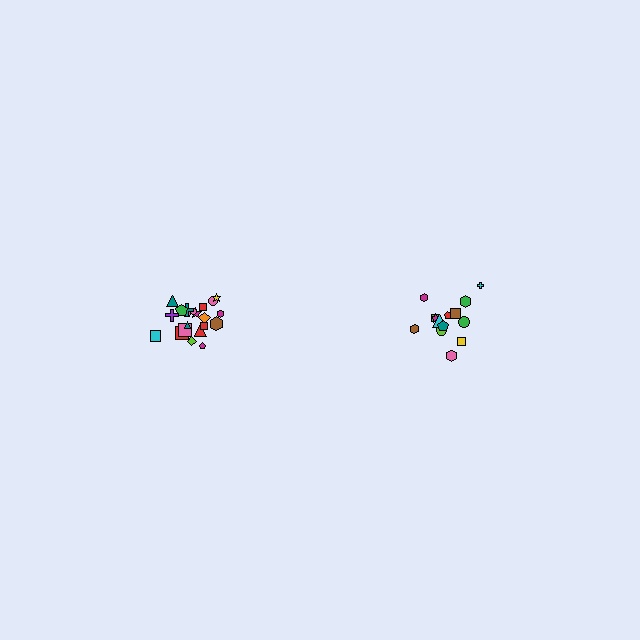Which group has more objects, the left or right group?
The left group.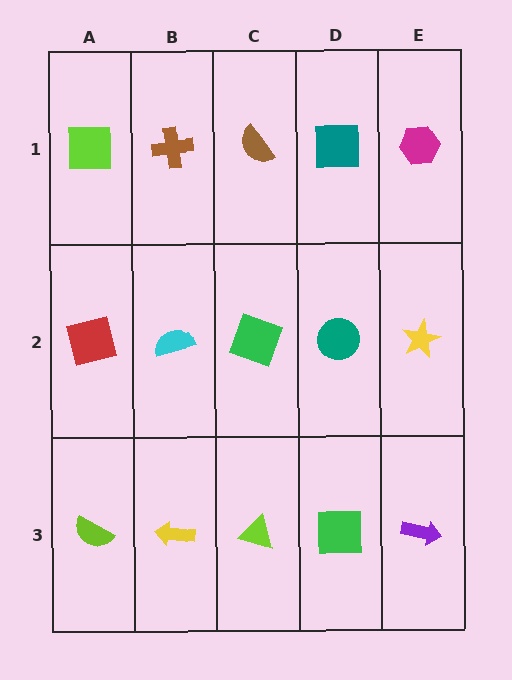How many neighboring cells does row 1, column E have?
2.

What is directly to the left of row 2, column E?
A teal circle.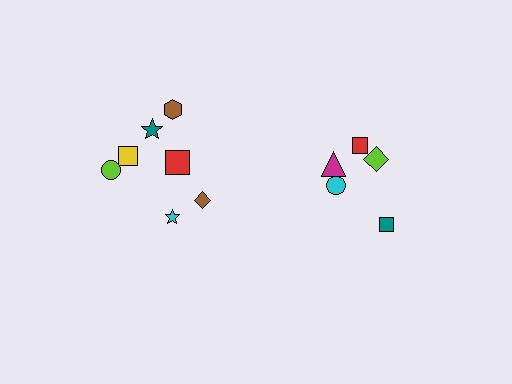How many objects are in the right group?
There are 5 objects.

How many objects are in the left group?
There are 7 objects.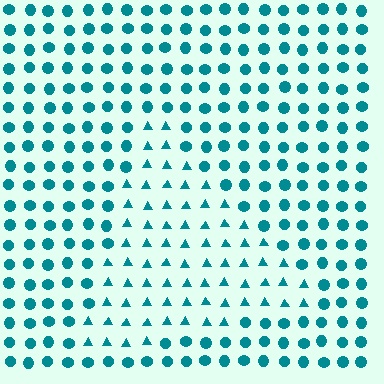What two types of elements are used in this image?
The image uses triangles inside the triangle region and circles outside it.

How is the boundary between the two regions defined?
The boundary is defined by a change in element shape: triangles inside vs. circles outside. All elements share the same color and spacing.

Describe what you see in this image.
The image is filled with small teal elements arranged in a uniform grid. A triangle-shaped region contains triangles, while the surrounding area contains circles. The boundary is defined purely by the change in element shape.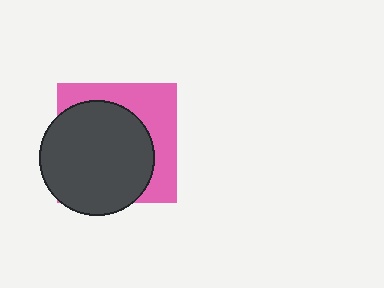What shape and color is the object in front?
The object in front is a dark gray circle.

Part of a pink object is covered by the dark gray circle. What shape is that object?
It is a square.